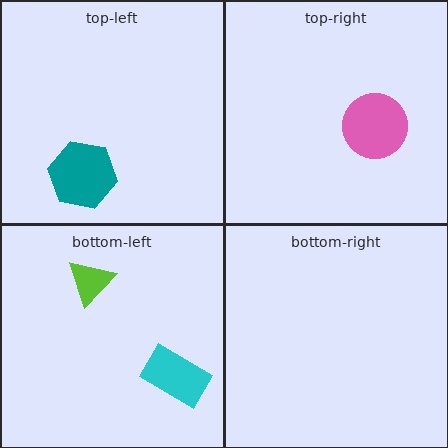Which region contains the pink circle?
The top-right region.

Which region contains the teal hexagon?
The top-left region.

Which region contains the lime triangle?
The bottom-left region.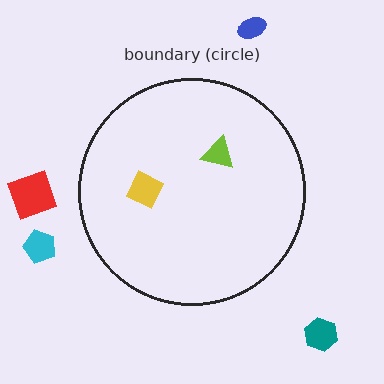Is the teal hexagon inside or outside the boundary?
Outside.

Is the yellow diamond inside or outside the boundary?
Inside.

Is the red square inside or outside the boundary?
Outside.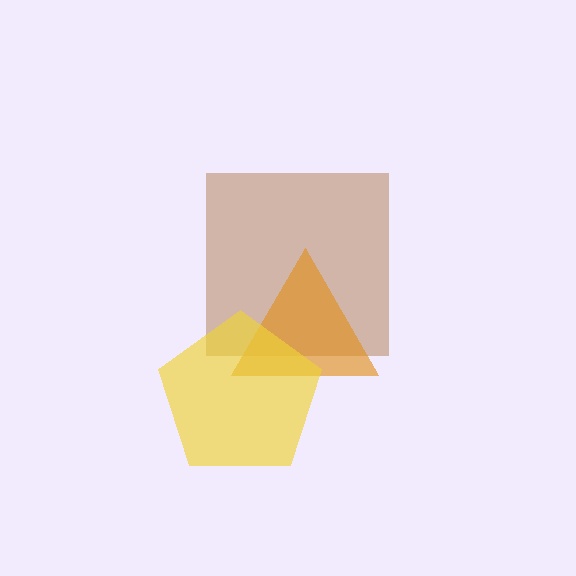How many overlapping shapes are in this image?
There are 3 overlapping shapes in the image.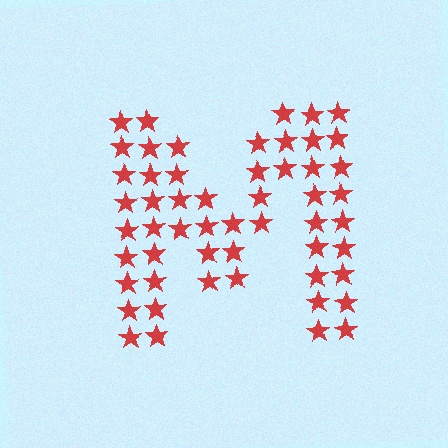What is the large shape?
The large shape is the letter M.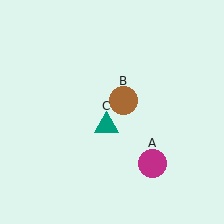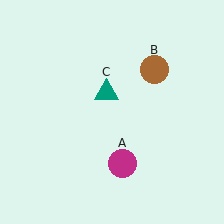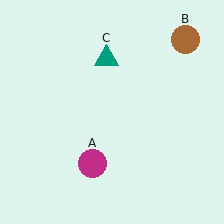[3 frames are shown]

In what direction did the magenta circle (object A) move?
The magenta circle (object A) moved left.